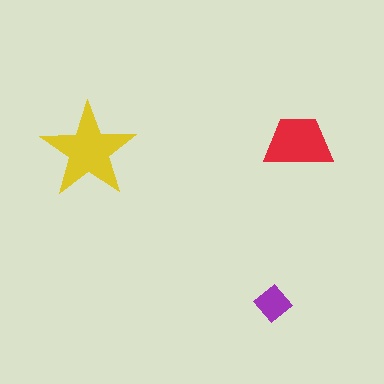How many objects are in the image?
There are 3 objects in the image.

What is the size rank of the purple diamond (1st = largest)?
3rd.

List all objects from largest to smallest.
The yellow star, the red trapezoid, the purple diamond.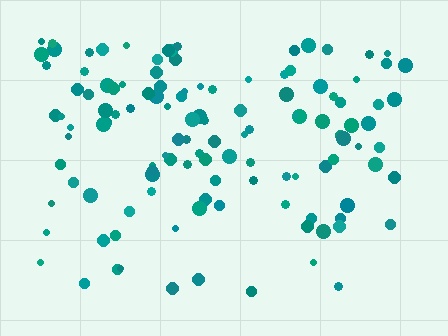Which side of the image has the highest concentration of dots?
The top.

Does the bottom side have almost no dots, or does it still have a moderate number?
Still a moderate number, just noticeably fewer than the top.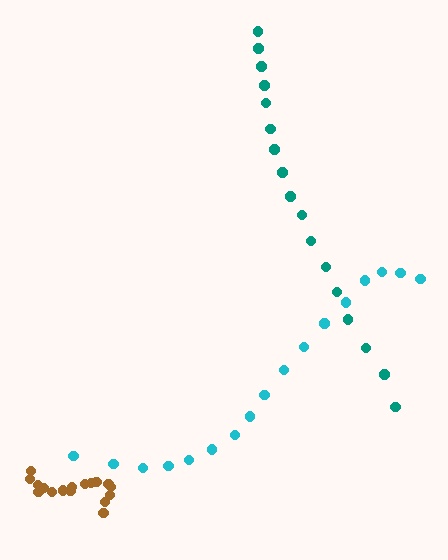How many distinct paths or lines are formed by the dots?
There are 3 distinct paths.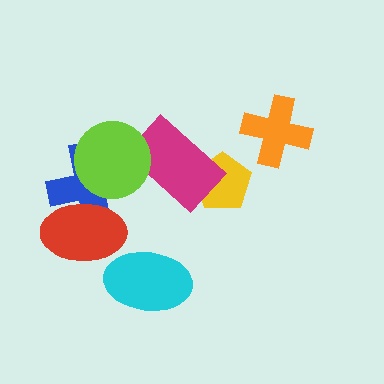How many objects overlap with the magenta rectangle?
2 objects overlap with the magenta rectangle.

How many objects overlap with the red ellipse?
1 object overlaps with the red ellipse.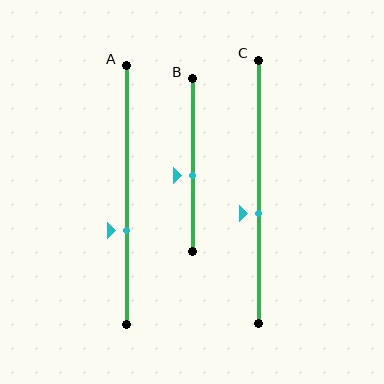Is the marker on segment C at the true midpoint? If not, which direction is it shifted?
No, the marker on segment C is shifted downward by about 8% of the segment length.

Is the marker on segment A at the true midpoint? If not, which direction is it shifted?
No, the marker on segment A is shifted downward by about 14% of the segment length.